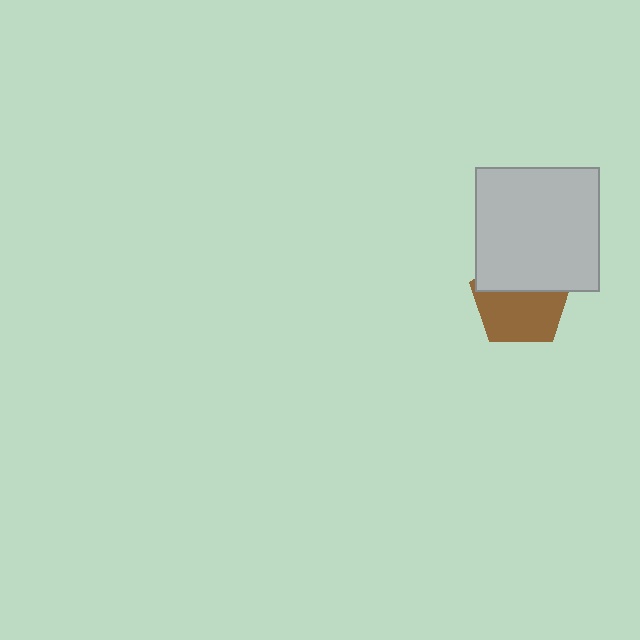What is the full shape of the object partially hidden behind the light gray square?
The partially hidden object is a brown pentagon.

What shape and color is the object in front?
The object in front is a light gray square.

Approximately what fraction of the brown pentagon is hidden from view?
Roughly 40% of the brown pentagon is hidden behind the light gray square.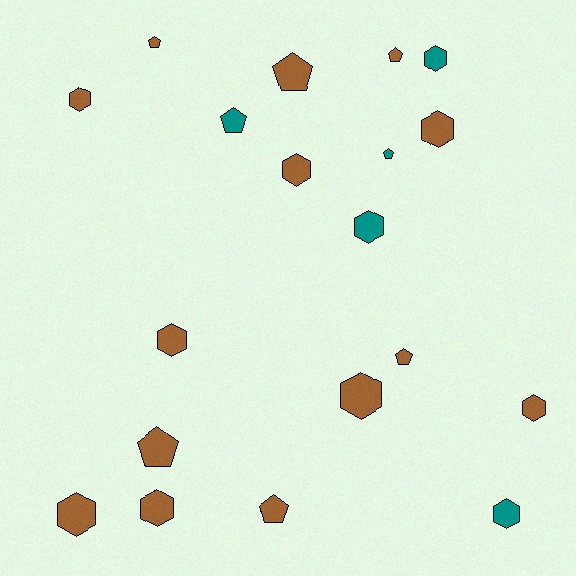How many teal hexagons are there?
There are 3 teal hexagons.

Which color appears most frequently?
Brown, with 14 objects.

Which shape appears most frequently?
Hexagon, with 11 objects.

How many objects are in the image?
There are 19 objects.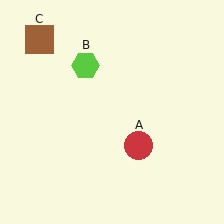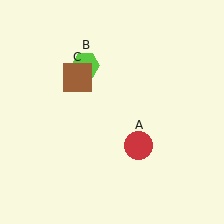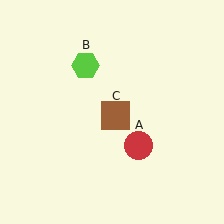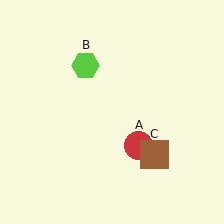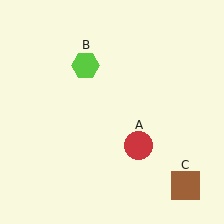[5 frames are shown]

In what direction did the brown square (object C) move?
The brown square (object C) moved down and to the right.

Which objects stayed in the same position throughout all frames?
Red circle (object A) and lime hexagon (object B) remained stationary.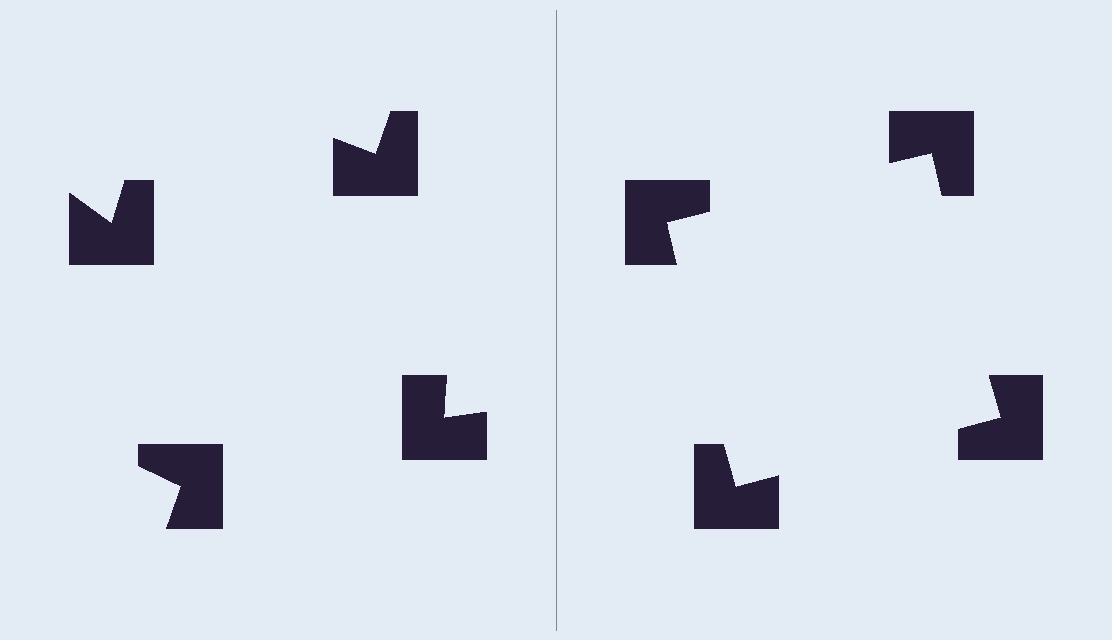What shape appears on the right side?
An illusory square.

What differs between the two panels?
The notched squares are positioned identically on both sides; only the wedge orientations differ. On the right they align to a square; on the left they are misaligned.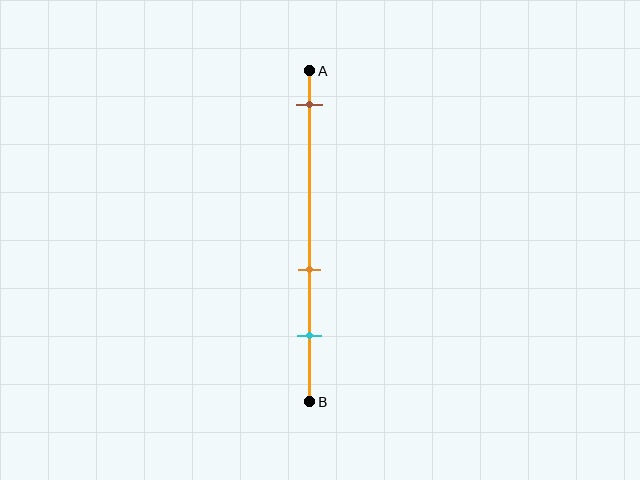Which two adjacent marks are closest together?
The orange and cyan marks are the closest adjacent pair.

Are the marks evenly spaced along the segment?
No, the marks are not evenly spaced.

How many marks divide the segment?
There are 3 marks dividing the segment.